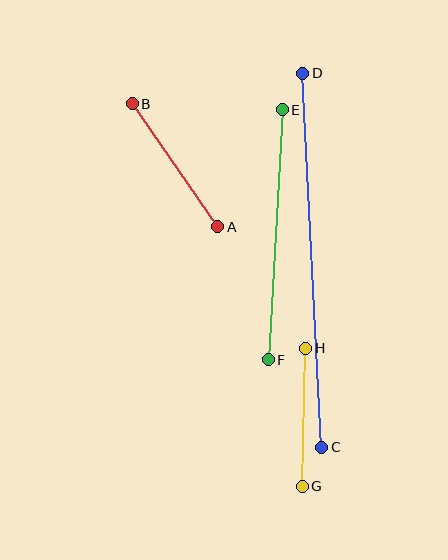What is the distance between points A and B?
The distance is approximately 150 pixels.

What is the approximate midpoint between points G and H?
The midpoint is at approximately (304, 417) pixels.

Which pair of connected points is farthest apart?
Points C and D are farthest apart.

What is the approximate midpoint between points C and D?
The midpoint is at approximately (312, 260) pixels.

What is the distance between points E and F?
The distance is approximately 250 pixels.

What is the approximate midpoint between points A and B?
The midpoint is at approximately (175, 165) pixels.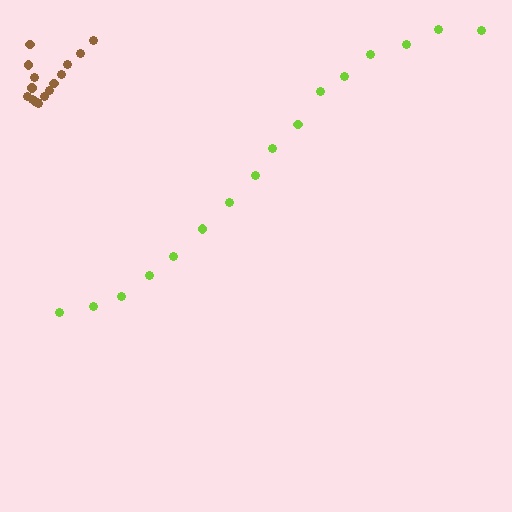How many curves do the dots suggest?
There are 2 distinct paths.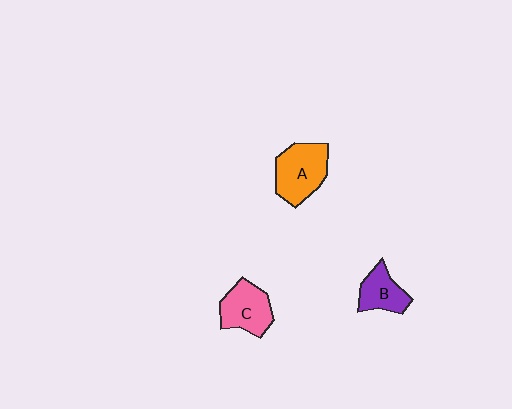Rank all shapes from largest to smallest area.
From largest to smallest: A (orange), C (pink), B (purple).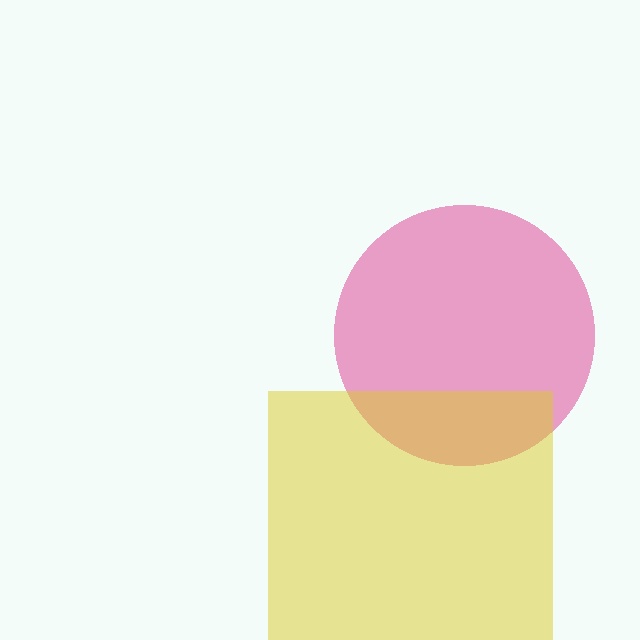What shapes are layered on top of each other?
The layered shapes are: a pink circle, a yellow square.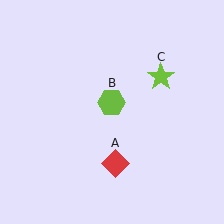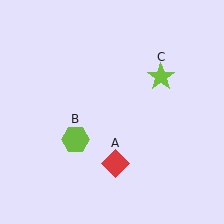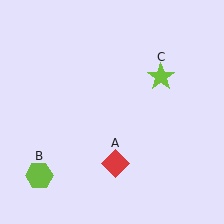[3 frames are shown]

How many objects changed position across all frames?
1 object changed position: lime hexagon (object B).